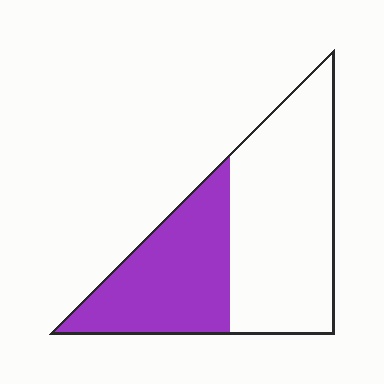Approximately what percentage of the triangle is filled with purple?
Approximately 40%.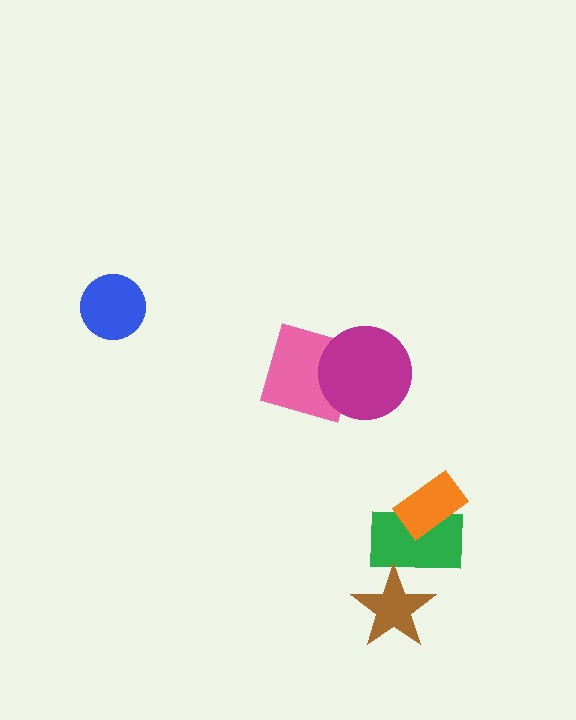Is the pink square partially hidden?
Yes, it is partially covered by another shape.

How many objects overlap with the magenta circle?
1 object overlaps with the magenta circle.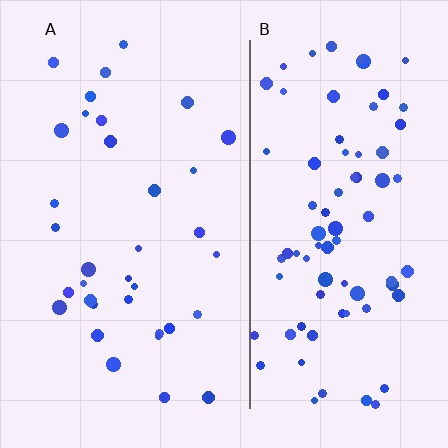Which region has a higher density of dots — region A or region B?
B (the right).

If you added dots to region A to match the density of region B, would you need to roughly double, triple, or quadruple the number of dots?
Approximately double.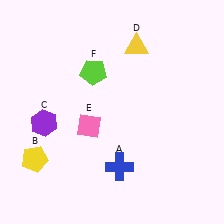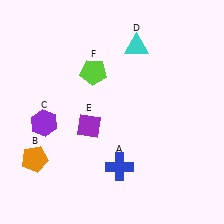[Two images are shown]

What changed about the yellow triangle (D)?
In Image 1, D is yellow. In Image 2, it changed to cyan.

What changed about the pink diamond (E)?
In Image 1, E is pink. In Image 2, it changed to purple.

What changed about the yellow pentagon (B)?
In Image 1, B is yellow. In Image 2, it changed to orange.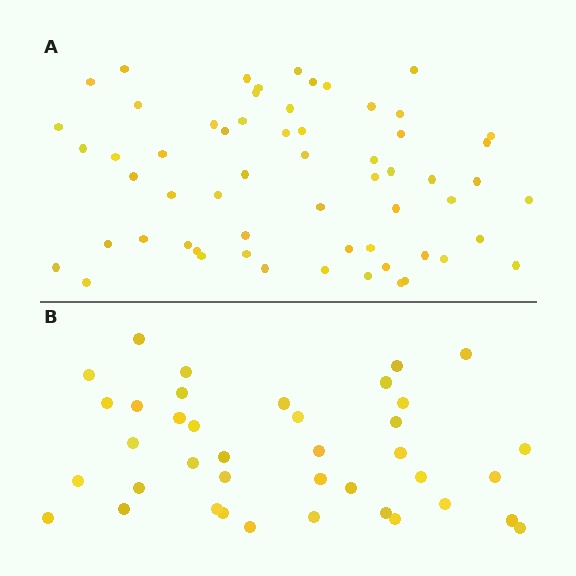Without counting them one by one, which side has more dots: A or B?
Region A (the top region) has more dots.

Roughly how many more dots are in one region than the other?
Region A has approximately 20 more dots than region B.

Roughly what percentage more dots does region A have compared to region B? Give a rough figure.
About 55% more.